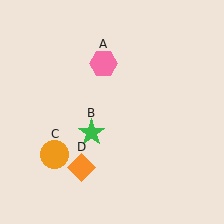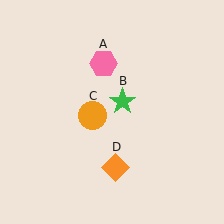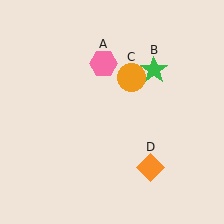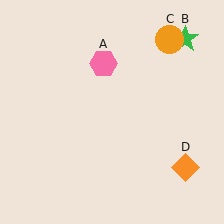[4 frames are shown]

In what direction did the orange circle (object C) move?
The orange circle (object C) moved up and to the right.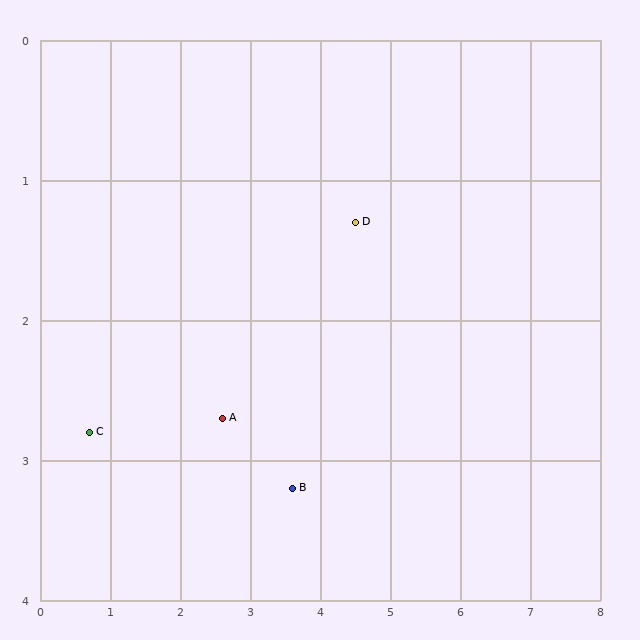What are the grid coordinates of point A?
Point A is at approximately (2.6, 2.7).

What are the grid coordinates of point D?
Point D is at approximately (4.5, 1.3).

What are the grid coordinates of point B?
Point B is at approximately (3.6, 3.2).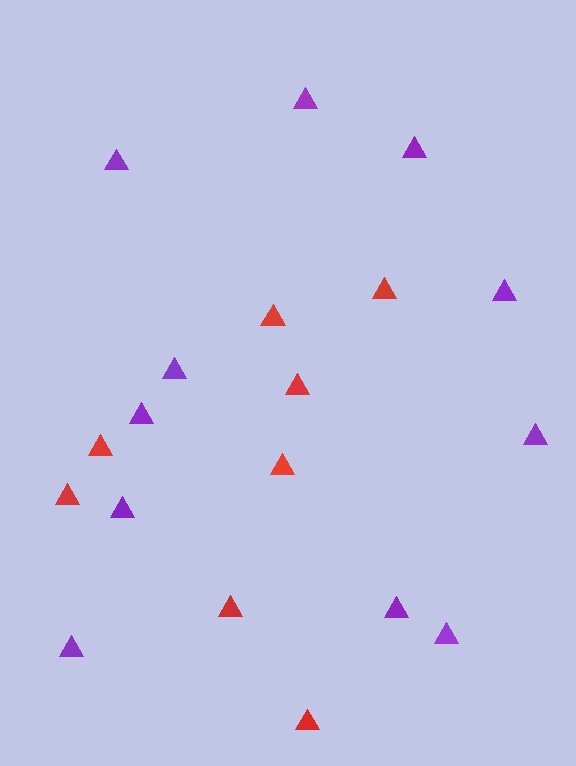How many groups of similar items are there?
There are 2 groups: one group of purple triangles (11) and one group of red triangles (8).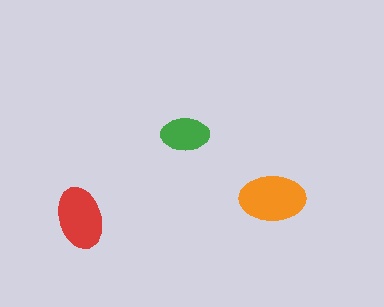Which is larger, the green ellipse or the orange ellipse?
The orange one.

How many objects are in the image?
There are 3 objects in the image.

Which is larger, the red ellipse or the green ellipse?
The red one.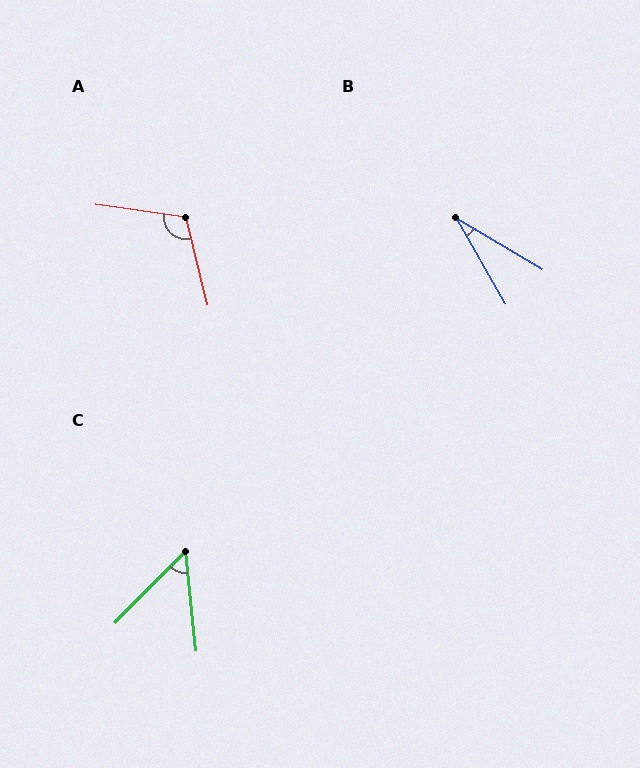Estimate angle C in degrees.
Approximately 51 degrees.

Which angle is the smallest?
B, at approximately 29 degrees.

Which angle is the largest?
A, at approximately 112 degrees.